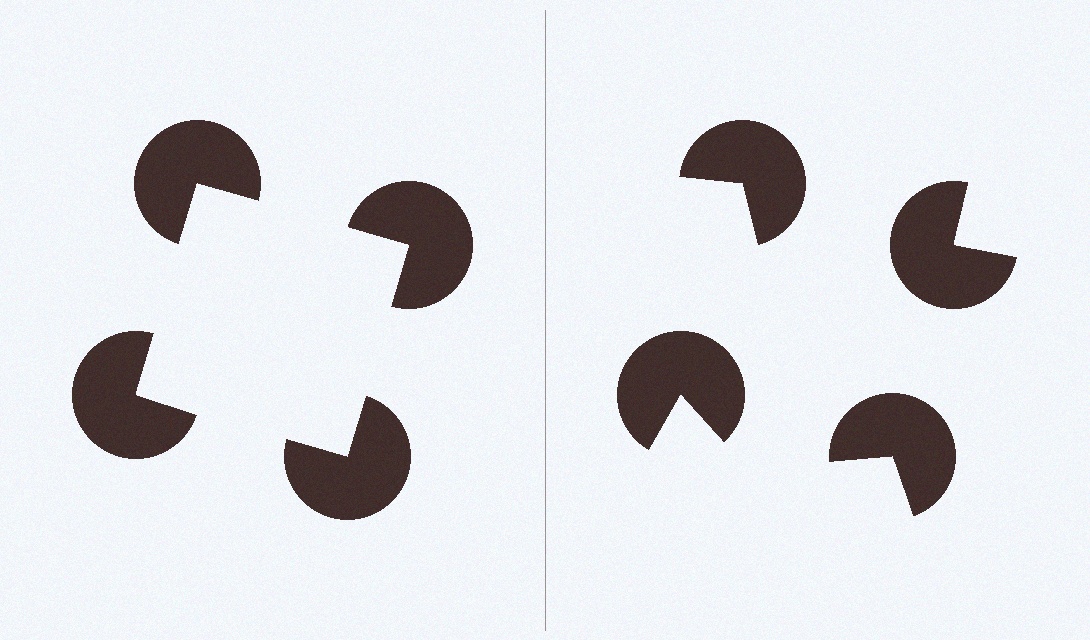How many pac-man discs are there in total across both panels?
8 — 4 on each side.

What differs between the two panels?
The pac-man discs are positioned identically on both sides; only the wedge orientations differ. On the left they align to a square; on the right they are misaligned.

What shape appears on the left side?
An illusory square.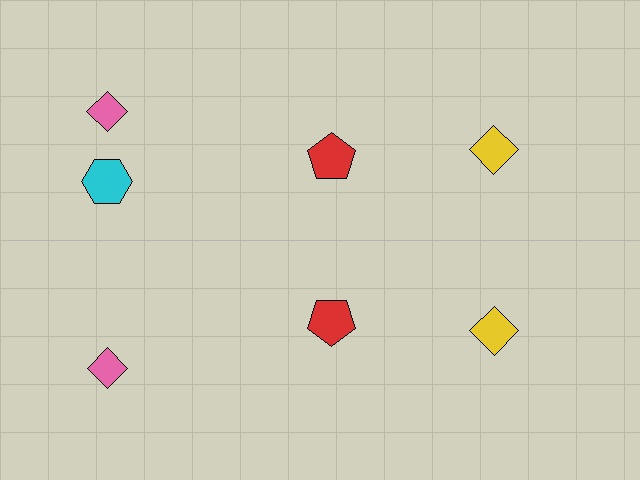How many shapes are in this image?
There are 7 shapes in this image.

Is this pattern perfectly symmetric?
No, the pattern is not perfectly symmetric. A cyan hexagon is missing from the bottom side.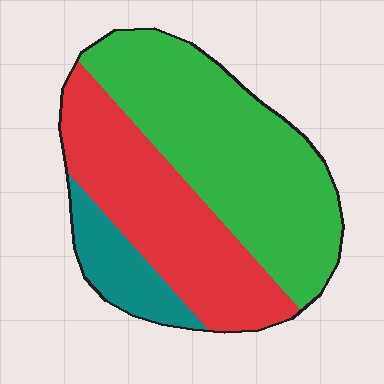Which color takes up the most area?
Green, at roughly 50%.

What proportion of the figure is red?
Red takes up about three eighths (3/8) of the figure.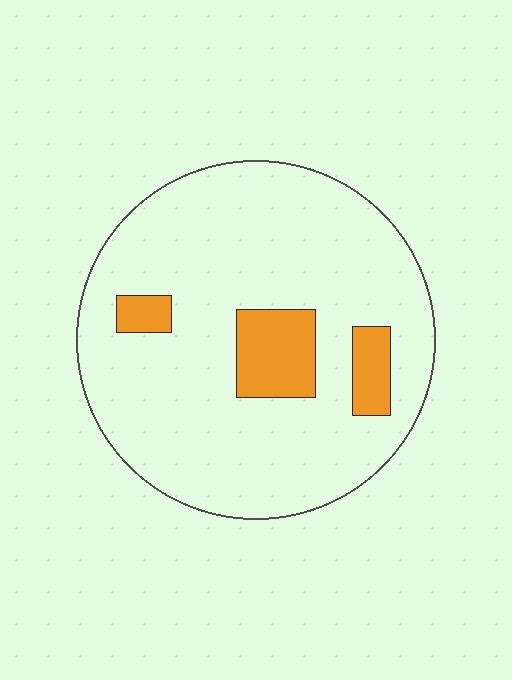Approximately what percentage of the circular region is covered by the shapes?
Approximately 15%.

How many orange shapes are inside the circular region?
3.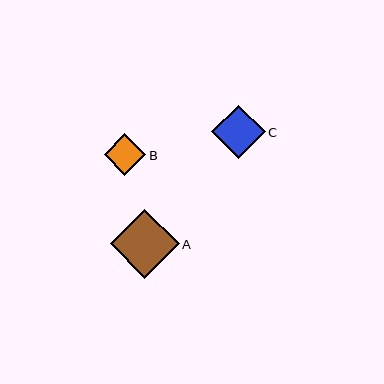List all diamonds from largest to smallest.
From largest to smallest: A, C, B.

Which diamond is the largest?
Diamond A is the largest with a size of approximately 69 pixels.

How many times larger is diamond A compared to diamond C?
Diamond A is approximately 1.3 times the size of diamond C.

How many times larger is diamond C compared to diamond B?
Diamond C is approximately 1.3 times the size of diamond B.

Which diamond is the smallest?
Diamond B is the smallest with a size of approximately 41 pixels.